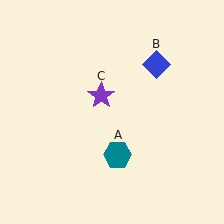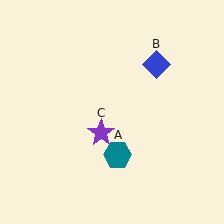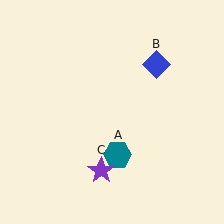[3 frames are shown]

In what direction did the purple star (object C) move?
The purple star (object C) moved down.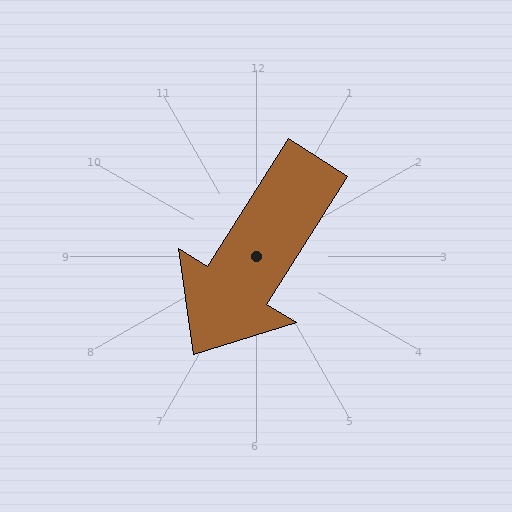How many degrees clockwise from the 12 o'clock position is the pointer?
Approximately 212 degrees.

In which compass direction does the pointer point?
Southwest.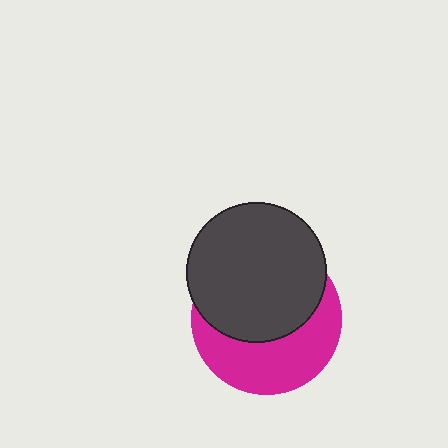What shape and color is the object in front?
The object in front is a dark gray circle.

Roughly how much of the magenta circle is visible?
A small part of it is visible (roughly 45%).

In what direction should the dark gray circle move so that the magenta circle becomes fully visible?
The dark gray circle should move up. That is the shortest direction to clear the overlap and leave the magenta circle fully visible.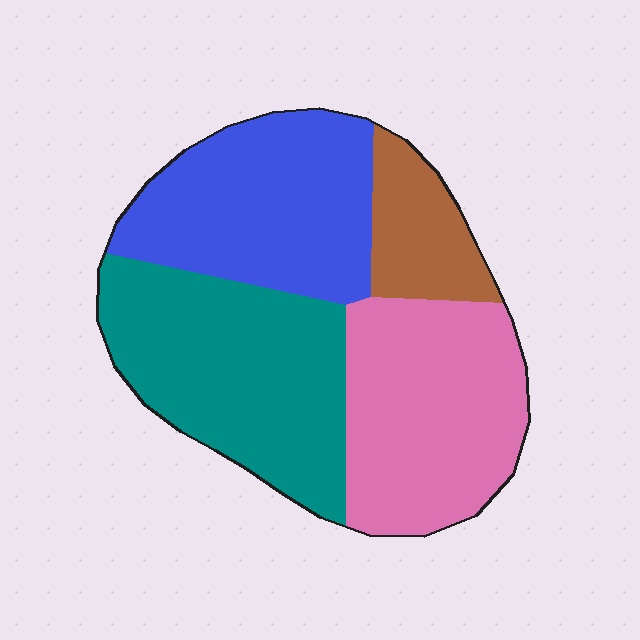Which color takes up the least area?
Brown, at roughly 10%.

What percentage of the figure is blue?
Blue covers around 30% of the figure.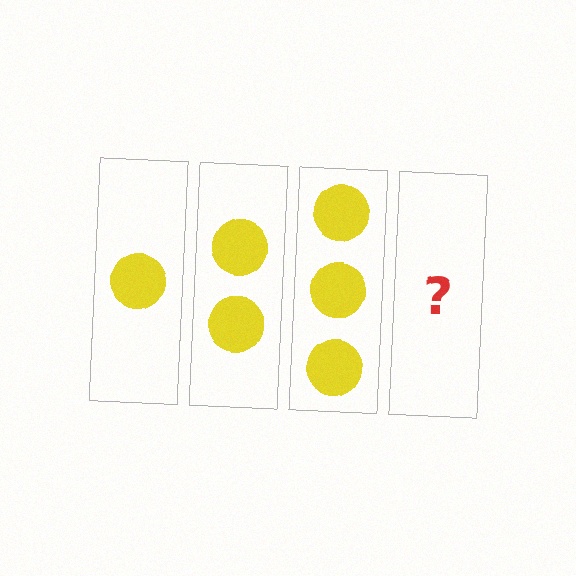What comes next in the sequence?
The next element should be 4 circles.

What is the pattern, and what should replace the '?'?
The pattern is that each step adds one more circle. The '?' should be 4 circles.